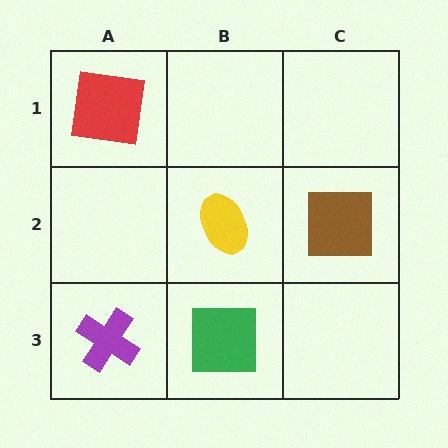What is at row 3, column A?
A purple cross.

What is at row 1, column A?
A red square.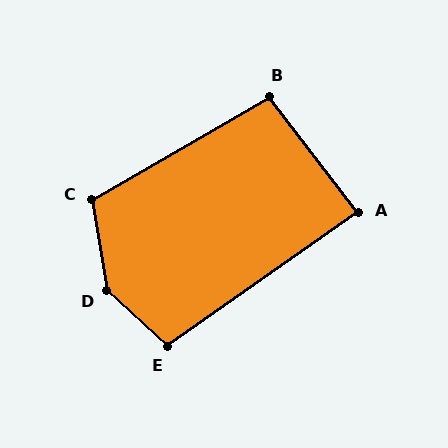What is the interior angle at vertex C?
Approximately 110 degrees (obtuse).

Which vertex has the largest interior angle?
D, at approximately 142 degrees.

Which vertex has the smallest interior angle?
A, at approximately 87 degrees.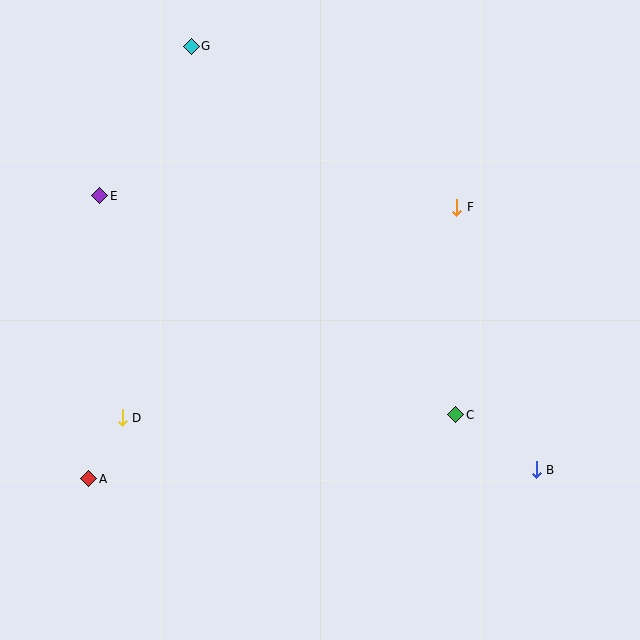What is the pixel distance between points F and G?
The distance between F and G is 310 pixels.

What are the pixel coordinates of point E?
Point E is at (100, 196).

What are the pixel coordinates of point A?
Point A is at (89, 479).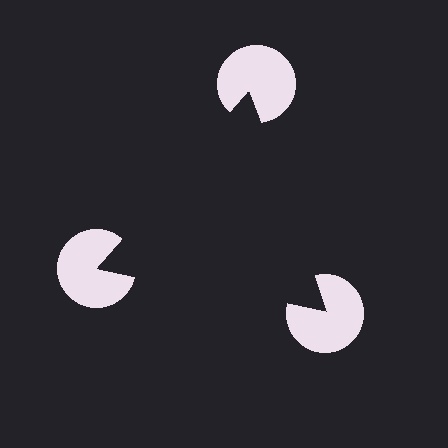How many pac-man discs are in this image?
There are 3 — one at each vertex of the illusory triangle.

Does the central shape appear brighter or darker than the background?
It typically appears slightly darker than the background, even though no actual brightness change is drawn.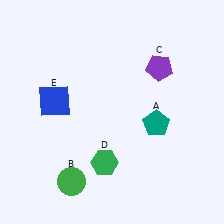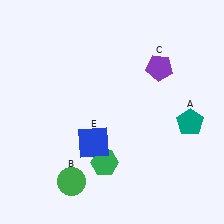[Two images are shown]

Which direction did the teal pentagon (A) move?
The teal pentagon (A) moved right.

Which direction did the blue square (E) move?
The blue square (E) moved down.